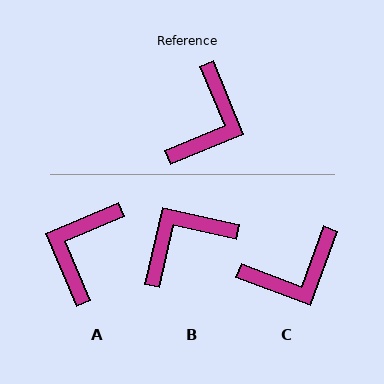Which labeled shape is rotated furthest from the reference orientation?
A, about 179 degrees away.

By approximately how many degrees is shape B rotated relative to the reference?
Approximately 145 degrees counter-clockwise.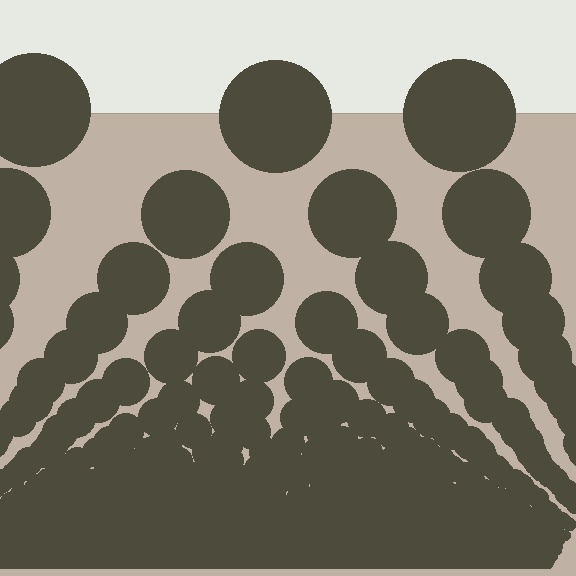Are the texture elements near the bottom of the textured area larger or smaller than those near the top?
Smaller. The gradient is inverted — elements near the bottom are smaller and denser.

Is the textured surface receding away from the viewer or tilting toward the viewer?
The surface appears to tilt toward the viewer. Texture elements get larger and sparser toward the top.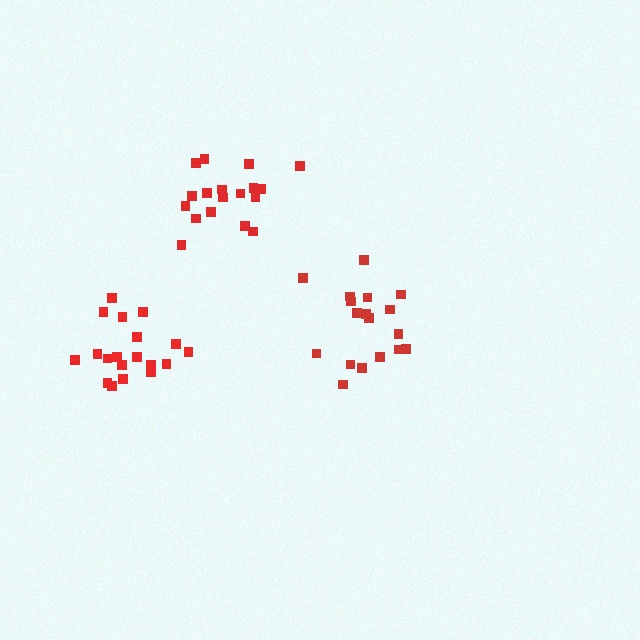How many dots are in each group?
Group 1: 18 dots, Group 2: 18 dots, Group 3: 19 dots (55 total).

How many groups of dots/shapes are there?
There are 3 groups.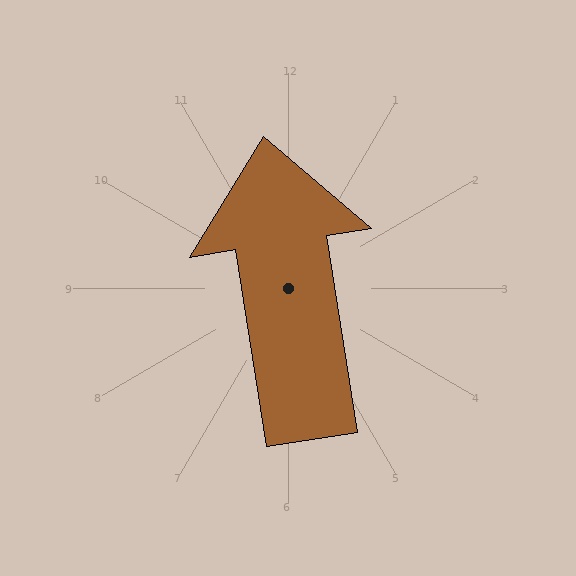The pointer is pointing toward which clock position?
Roughly 12 o'clock.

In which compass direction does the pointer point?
North.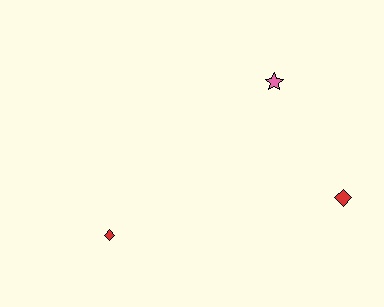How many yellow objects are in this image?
There are no yellow objects.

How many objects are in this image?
There are 3 objects.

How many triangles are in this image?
There are no triangles.